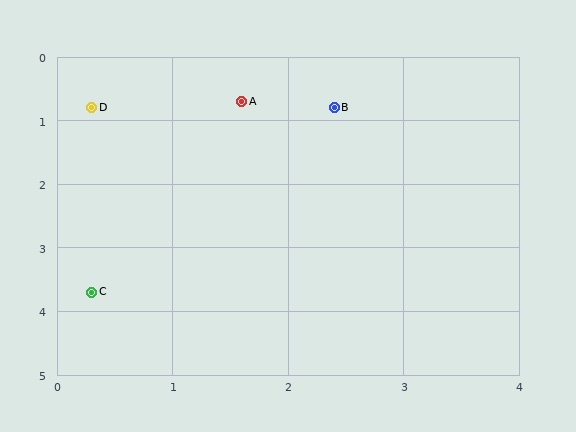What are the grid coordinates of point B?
Point B is at approximately (2.4, 0.8).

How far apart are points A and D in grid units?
Points A and D are about 1.3 grid units apart.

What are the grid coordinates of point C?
Point C is at approximately (0.3, 3.7).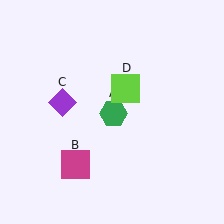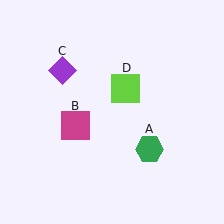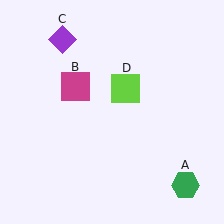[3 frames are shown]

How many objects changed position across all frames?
3 objects changed position: green hexagon (object A), magenta square (object B), purple diamond (object C).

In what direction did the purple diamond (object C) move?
The purple diamond (object C) moved up.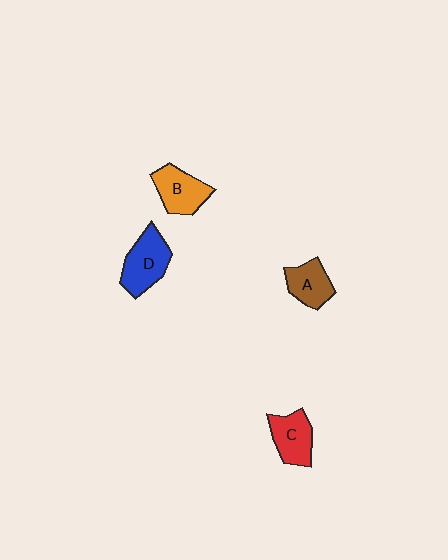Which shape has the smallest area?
Shape A (brown).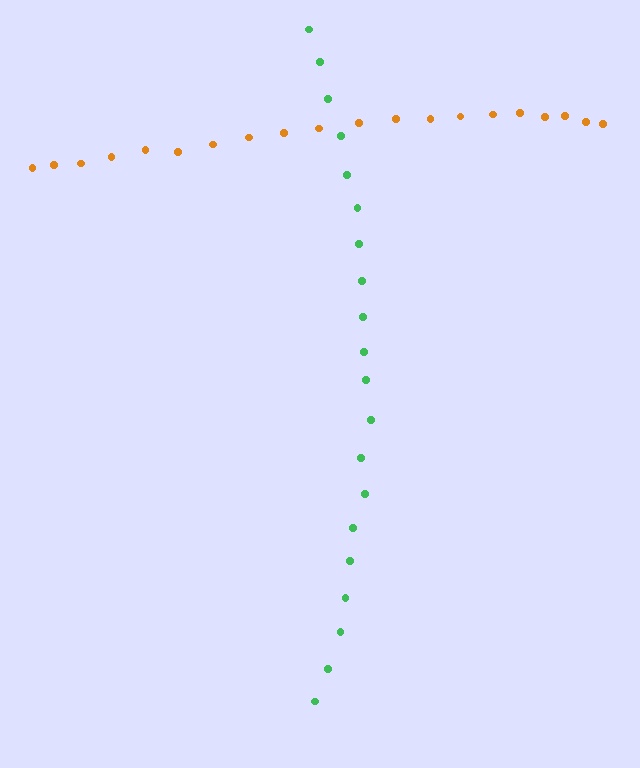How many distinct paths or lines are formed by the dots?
There are 2 distinct paths.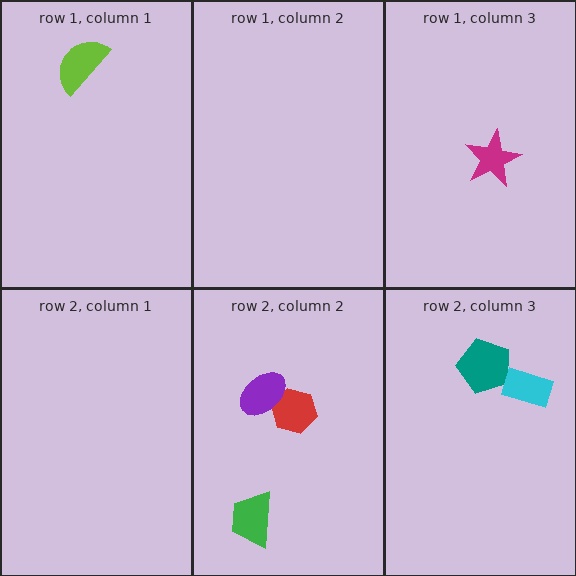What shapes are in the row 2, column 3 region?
The teal pentagon, the cyan rectangle.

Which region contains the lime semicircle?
The row 1, column 1 region.